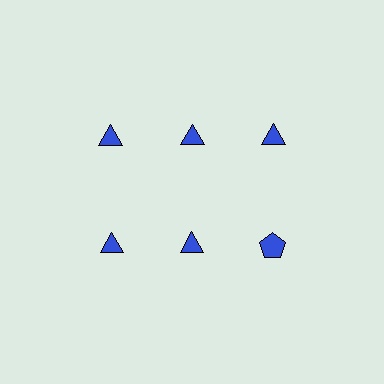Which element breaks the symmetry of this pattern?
The blue pentagon in the second row, center column breaks the symmetry. All other shapes are blue triangles.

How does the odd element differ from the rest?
It has a different shape: pentagon instead of triangle.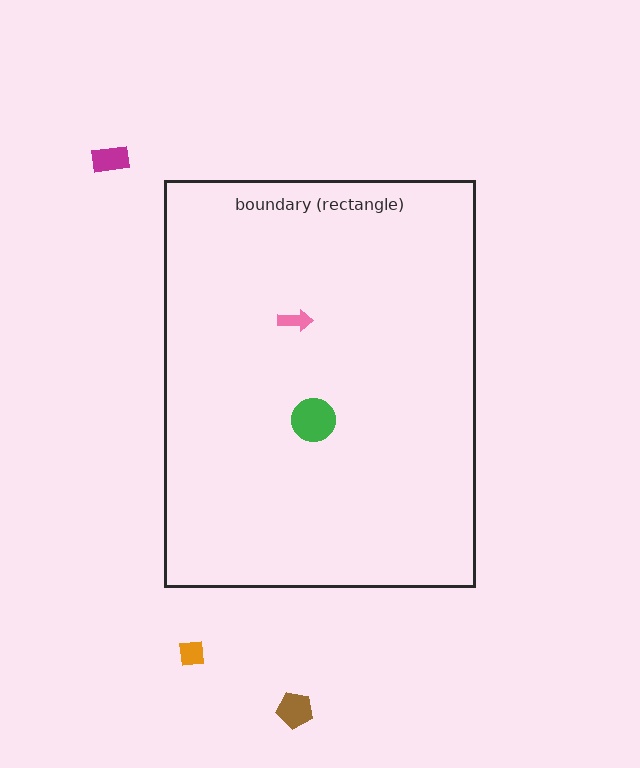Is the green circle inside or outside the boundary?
Inside.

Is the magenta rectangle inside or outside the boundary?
Outside.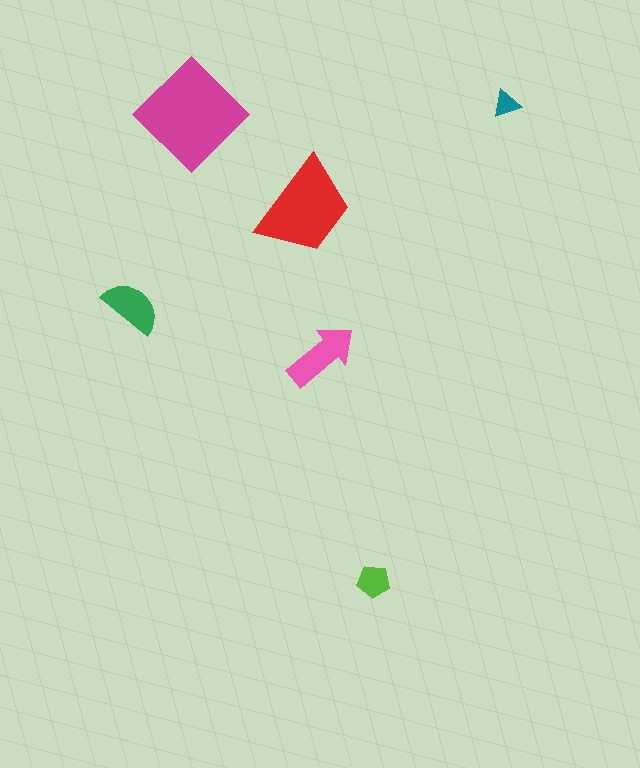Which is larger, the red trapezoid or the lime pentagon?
The red trapezoid.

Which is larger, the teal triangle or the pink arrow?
The pink arrow.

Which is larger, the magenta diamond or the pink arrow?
The magenta diamond.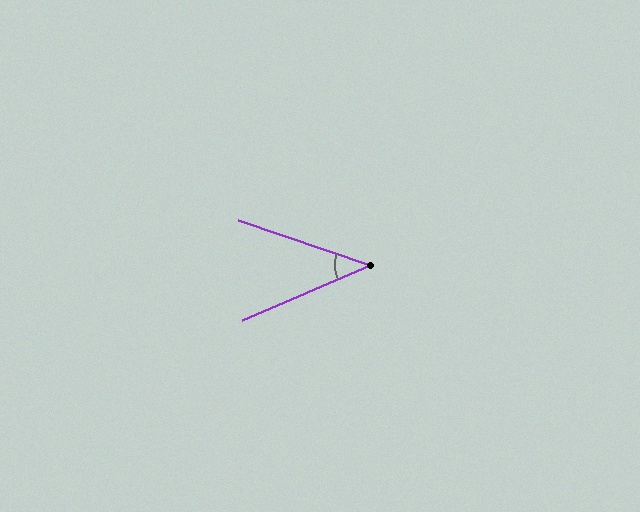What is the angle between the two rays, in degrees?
Approximately 42 degrees.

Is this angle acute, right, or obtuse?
It is acute.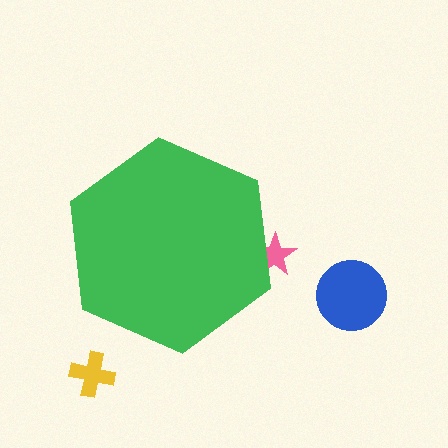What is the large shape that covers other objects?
A green hexagon.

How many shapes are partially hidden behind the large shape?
1 shape is partially hidden.